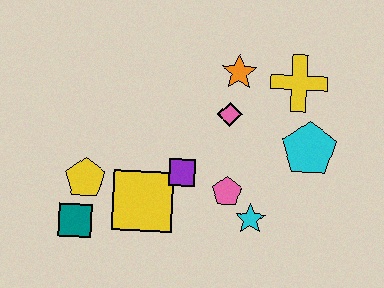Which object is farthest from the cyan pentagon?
The teal square is farthest from the cyan pentagon.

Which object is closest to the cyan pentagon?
The yellow cross is closest to the cyan pentagon.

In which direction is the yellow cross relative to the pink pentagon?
The yellow cross is above the pink pentagon.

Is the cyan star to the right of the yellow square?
Yes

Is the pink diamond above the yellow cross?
No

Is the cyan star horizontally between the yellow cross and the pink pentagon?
Yes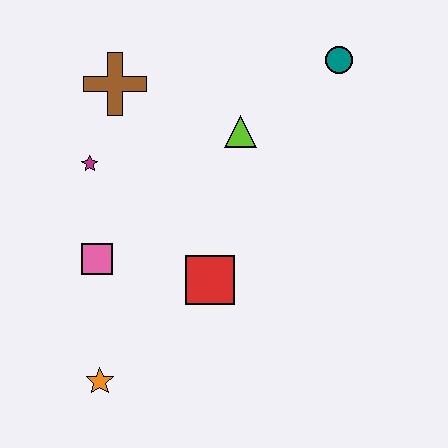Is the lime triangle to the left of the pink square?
No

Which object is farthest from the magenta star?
The teal circle is farthest from the magenta star.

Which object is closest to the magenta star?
The brown cross is closest to the magenta star.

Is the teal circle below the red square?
No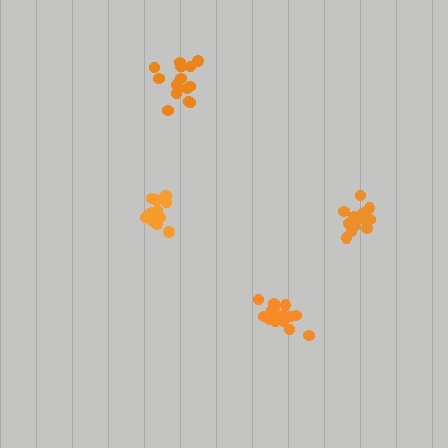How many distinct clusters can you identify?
There are 4 distinct clusters.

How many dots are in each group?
Group 1: 14 dots, Group 2: 15 dots, Group 3: 16 dots, Group 4: 19 dots (64 total).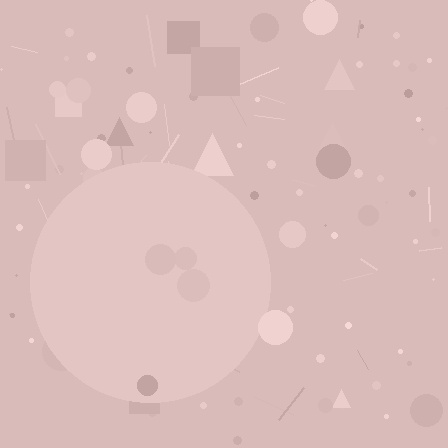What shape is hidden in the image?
A circle is hidden in the image.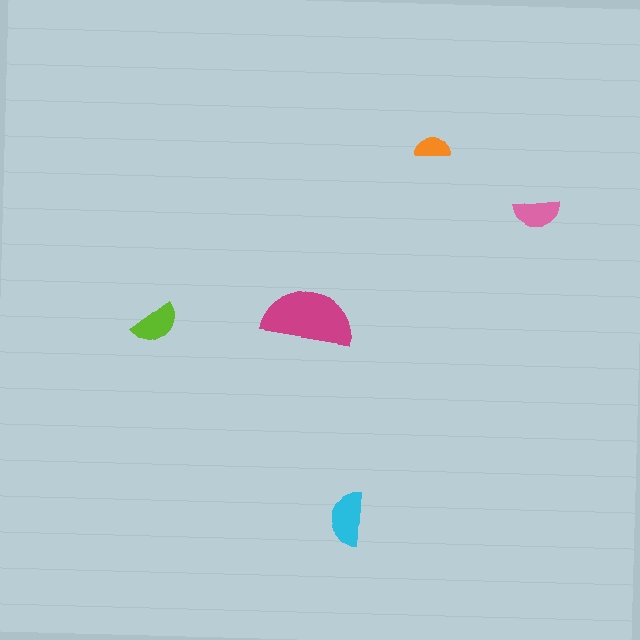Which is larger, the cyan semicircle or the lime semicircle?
The cyan one.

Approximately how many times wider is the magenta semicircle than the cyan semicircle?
About 1.5 times wider.